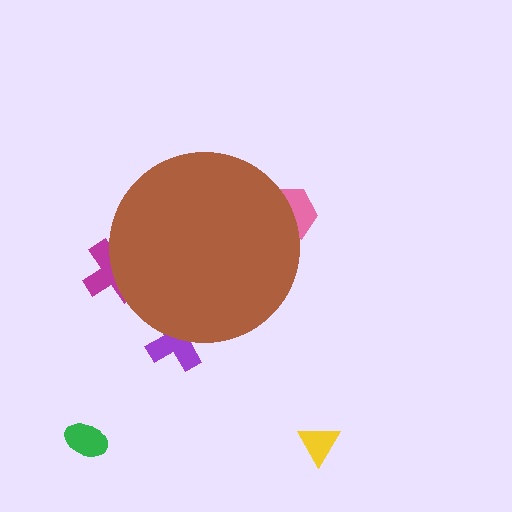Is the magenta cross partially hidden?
Yes, the magenta cross is partially hidden behind the brown circle.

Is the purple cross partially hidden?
Yes, the purple cross is partially hidden behind the brown circle.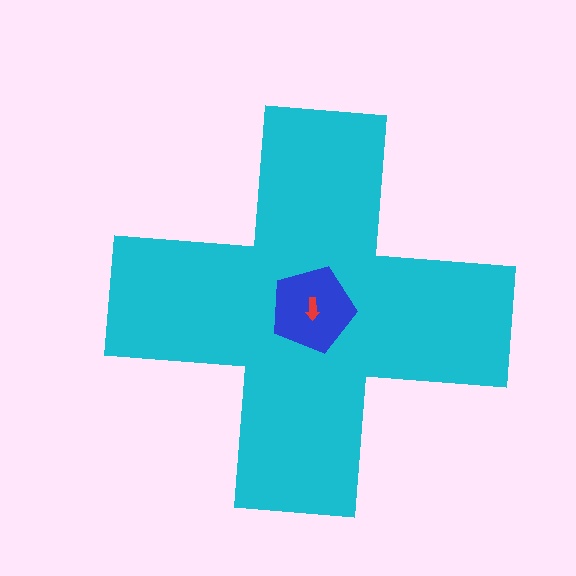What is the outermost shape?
The cyan cross.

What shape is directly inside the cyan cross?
The blue pentagon.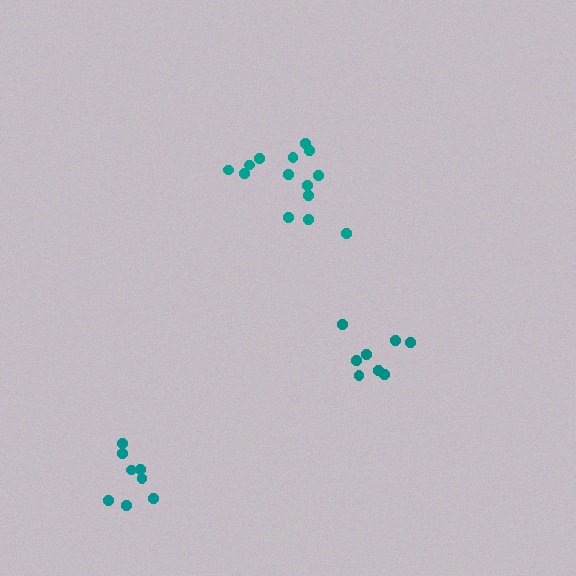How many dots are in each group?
Group 1: 14 dots, Group 2: 8 dots, Group 3: 8 dots (30 total).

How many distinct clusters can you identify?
There are 3 distinct clusters.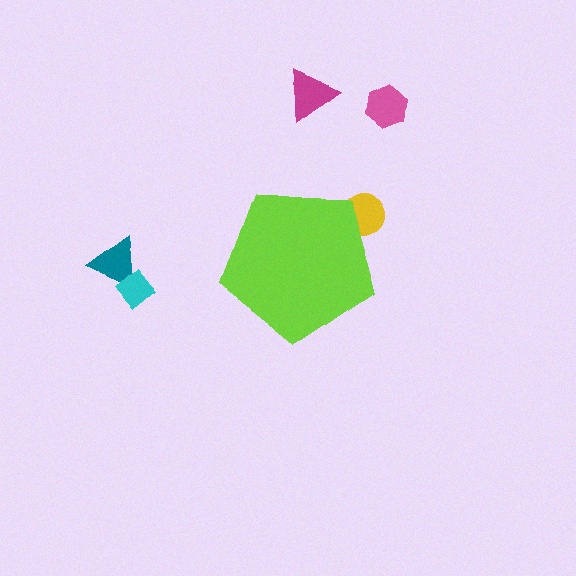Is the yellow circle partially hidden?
Yes, the yellow circle is partially hidden behind the lime pentagon.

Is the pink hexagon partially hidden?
No, the pink hexagon is fully visible.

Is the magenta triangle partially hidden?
No, the magenta triangle is fully visible.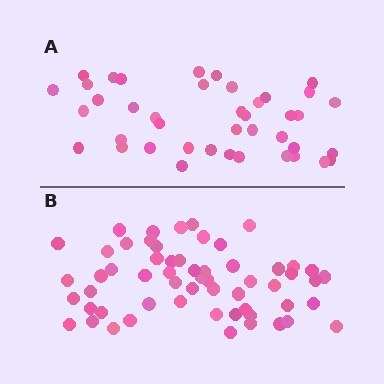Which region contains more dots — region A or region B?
Region B (the bottom region) has more dots.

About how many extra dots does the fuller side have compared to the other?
Region B has approximately 15 more dots than region A.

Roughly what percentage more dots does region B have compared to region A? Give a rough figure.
About 40% more.